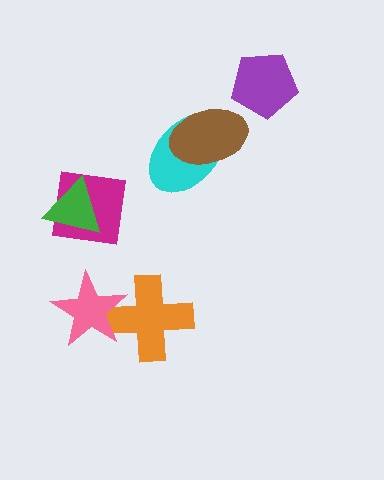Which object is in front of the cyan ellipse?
The brown ellipse is in front of the cyan ellipse.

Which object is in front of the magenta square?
The green triangle is in front of the magenta square.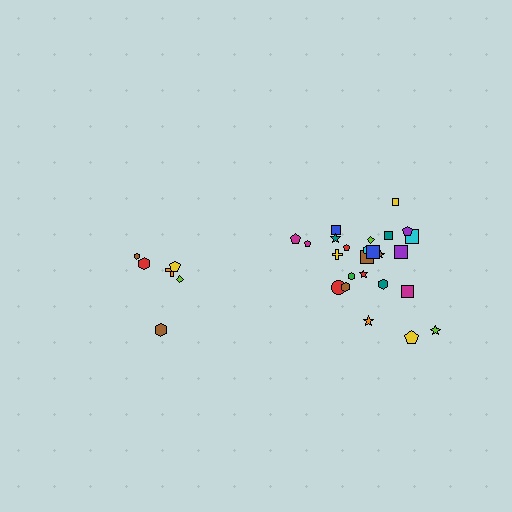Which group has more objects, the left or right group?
The right group.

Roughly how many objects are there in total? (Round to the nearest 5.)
Roughly 30 objects in total.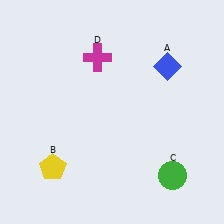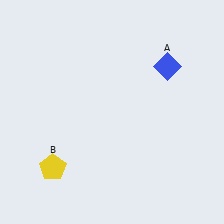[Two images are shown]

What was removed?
The magenta cross (D), the green circle (C) were removed in Image 2.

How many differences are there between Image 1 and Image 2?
There are 2 differences between the two images.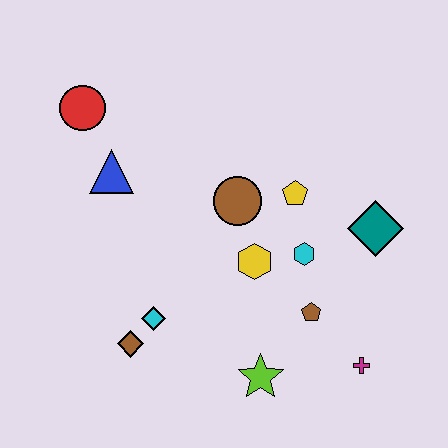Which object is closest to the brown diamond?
The cyan diamond is closest to the brown diamond.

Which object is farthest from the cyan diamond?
The teal diamond is farthest from the cyan diamond.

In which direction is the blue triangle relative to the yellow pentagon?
The blue triangle is to the left of the yellow pentagon.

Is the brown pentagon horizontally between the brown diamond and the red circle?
No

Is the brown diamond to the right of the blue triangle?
Yes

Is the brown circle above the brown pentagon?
Yes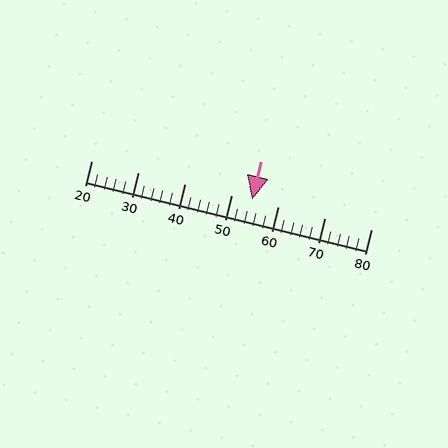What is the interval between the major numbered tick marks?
The major tick marks are spaced 10 units apart.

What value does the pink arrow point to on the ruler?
The pink arrow points to approximately 54.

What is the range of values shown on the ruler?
The ruler shows values from 20 to 80.